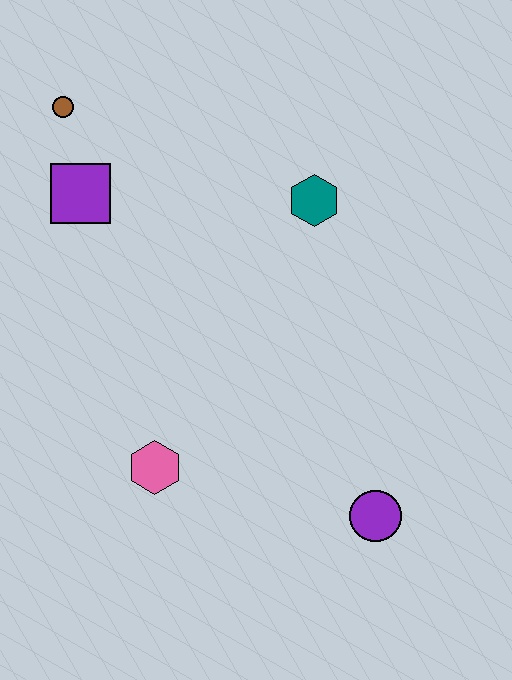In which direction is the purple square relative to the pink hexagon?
The purple square is above the pink hexagon.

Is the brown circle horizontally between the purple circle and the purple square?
No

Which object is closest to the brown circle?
The purple square is closest to the brown circle.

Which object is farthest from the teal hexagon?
The purple circle is farthest from the teal hexagon.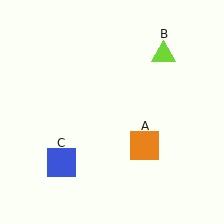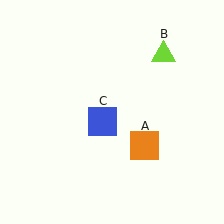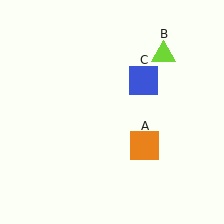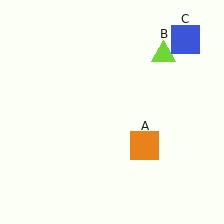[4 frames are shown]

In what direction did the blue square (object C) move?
The blue square (object C) moved up and to the right.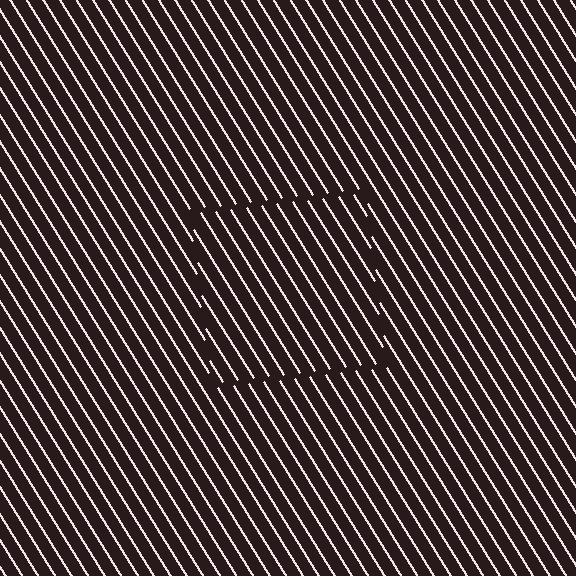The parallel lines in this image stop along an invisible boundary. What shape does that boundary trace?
An illusory square. The interior of the shape contains the same grating, shifted by half a period — the contour is defined by the phase discontinuity where line-ends from the inner and outer gratings abut.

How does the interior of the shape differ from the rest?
The interior of the shape contains the same grating, shifted by half a period — the contour is defined by the phase discontinuity where line-ends from the inner and outer gratings abut.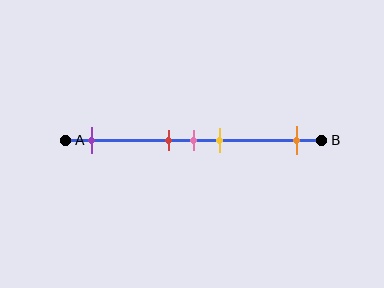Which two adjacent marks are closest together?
The red and pink marks are the closest adjacent pair.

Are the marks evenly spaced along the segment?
No, the marks are not evenly spaced.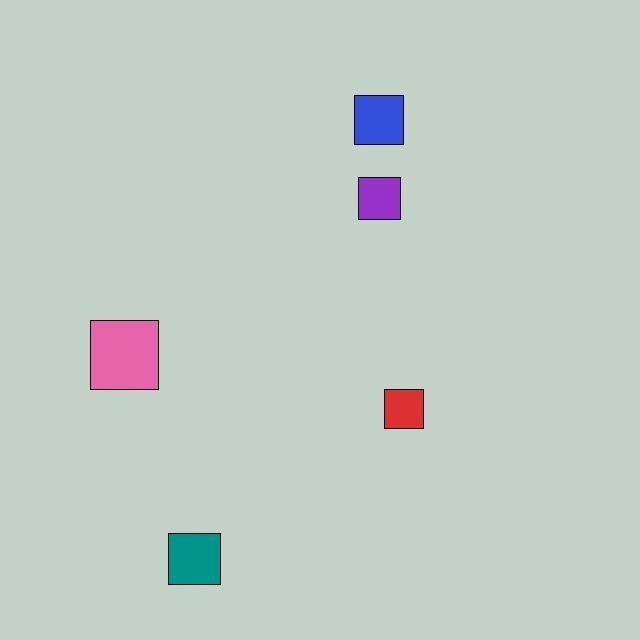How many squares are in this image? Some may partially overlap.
There are 5 squares.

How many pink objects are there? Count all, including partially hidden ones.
There is 1 pink object.